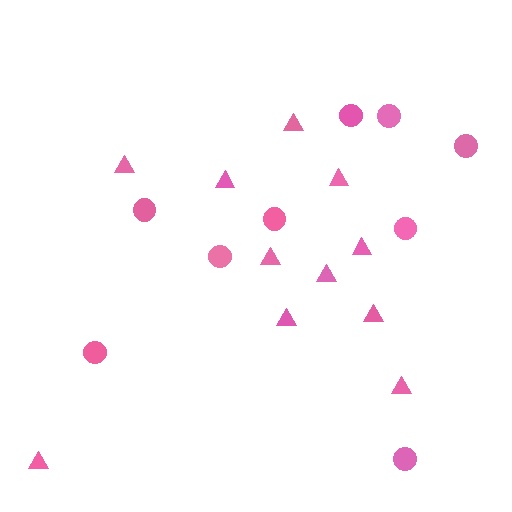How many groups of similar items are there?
There are 2 groups: one group of triangles (11) and one group of circles (9).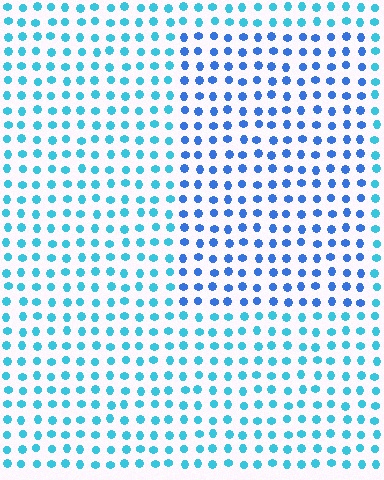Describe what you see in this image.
The image is filled with small cyan elements in a uniform arrangement. A rectangle-shaped region is visible where the elements are tinted to a slightly different hue, forming a subtle color boundary.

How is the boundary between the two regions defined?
The boundary is defined purely by a slight shift in hue (about 30 degrees). Spacing, size, and orientation are identical on both sides.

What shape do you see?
I see a rectangle.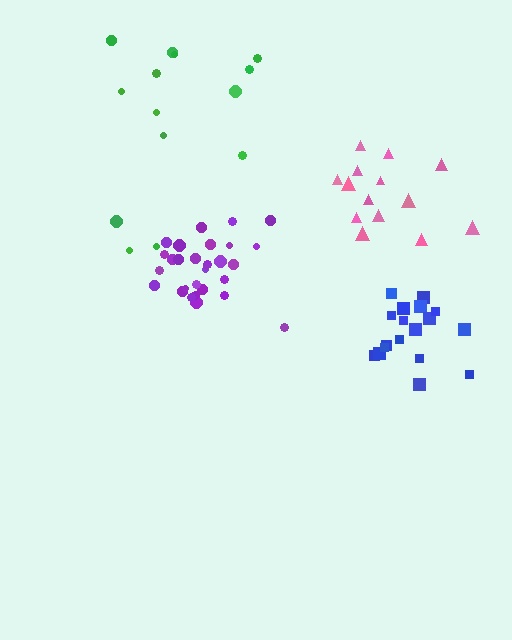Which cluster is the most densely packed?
Purple.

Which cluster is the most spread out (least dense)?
Green.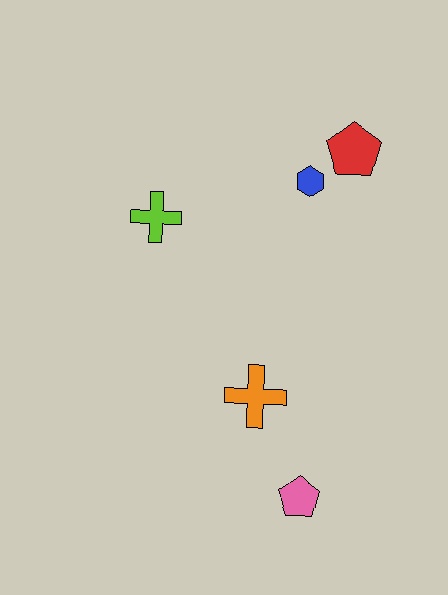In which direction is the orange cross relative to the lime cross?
The orange cross is below the lime cross.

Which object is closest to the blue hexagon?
The red pentagon is closest to the blue hexagon.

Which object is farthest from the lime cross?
The pink pentagon is farthest from the lime cross.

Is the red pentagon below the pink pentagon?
No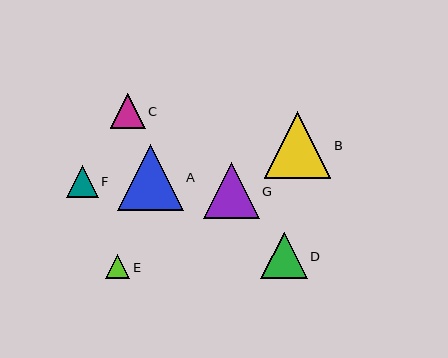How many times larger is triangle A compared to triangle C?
Triangle A is approximately 1.9 times the size of triangle C.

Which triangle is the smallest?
Triangle E is the smallest with a size of approximately 24 pixels.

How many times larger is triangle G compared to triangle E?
Triangle G is approximately 2.3 times the size of triangle E.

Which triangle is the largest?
Triangle B is the largest with a size of approximately 67 pixels.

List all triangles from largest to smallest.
From largest to smallest: B, A, G, D, C, F, E.